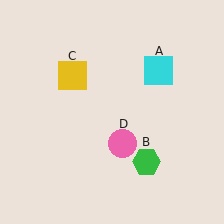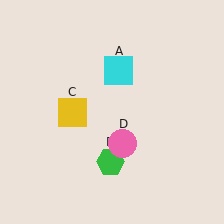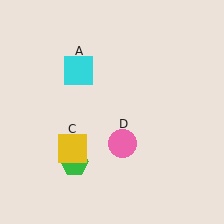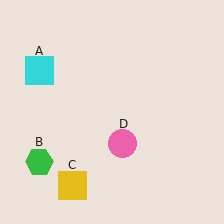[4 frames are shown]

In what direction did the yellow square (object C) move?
The yellow square (object C) moved down.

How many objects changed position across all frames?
3 objects changed position: cyan square (object A), green hexagon (object B), yellow square (object C).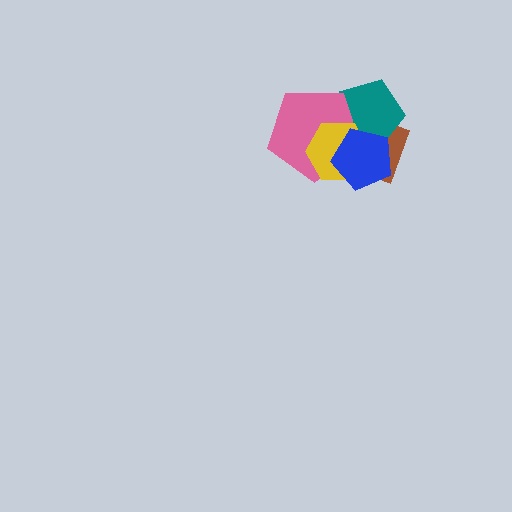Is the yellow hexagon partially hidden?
Yes, it is partially covered by another shape.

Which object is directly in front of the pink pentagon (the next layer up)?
The yellow hexagon is directly in front of the pink pentagon.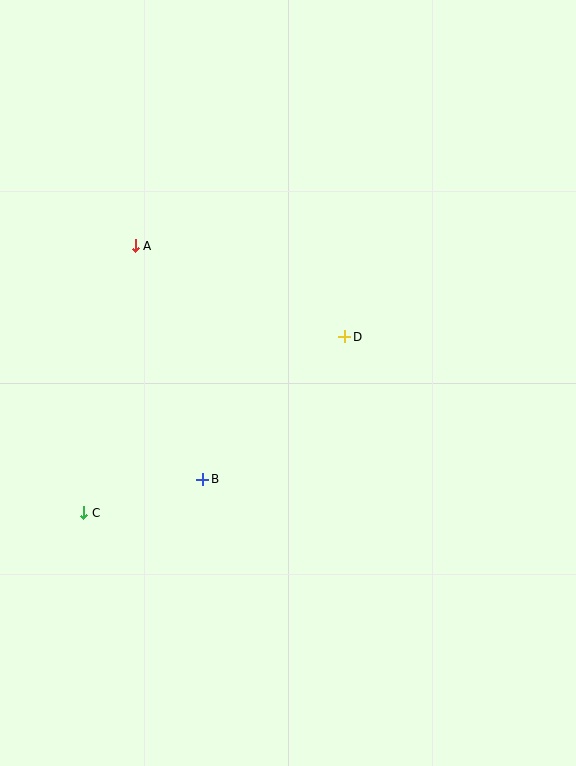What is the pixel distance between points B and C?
The distance between B and C is 124 pixels.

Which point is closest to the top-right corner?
Point D is closest to the top-right corner.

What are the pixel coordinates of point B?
Point B is at (203, 479).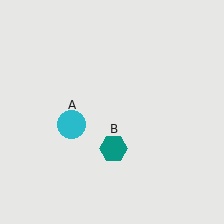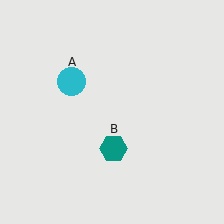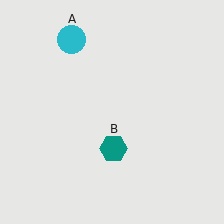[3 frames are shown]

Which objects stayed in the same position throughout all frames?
Teal hexagon (object B) remained stationary.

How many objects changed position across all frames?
1 object changed position: cyan circle (object A).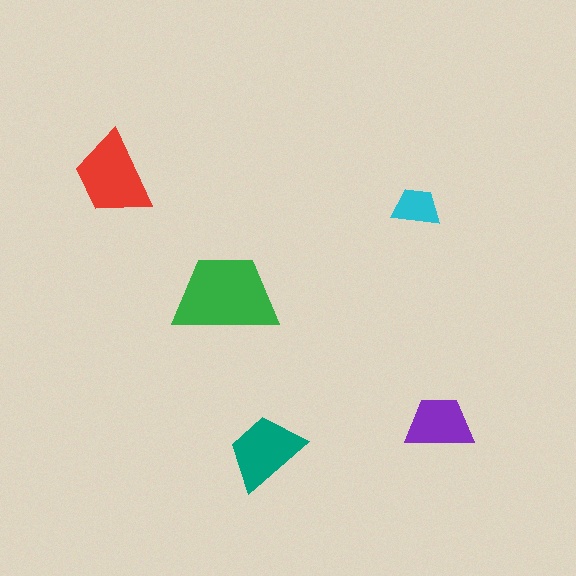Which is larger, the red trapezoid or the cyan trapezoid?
The red one.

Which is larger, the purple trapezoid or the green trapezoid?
The green one.